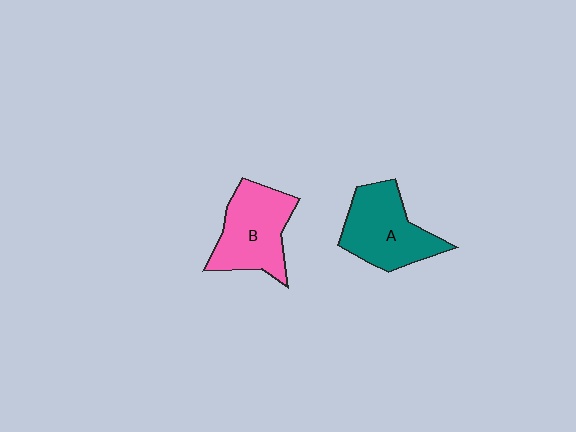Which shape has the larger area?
Shape B (pink).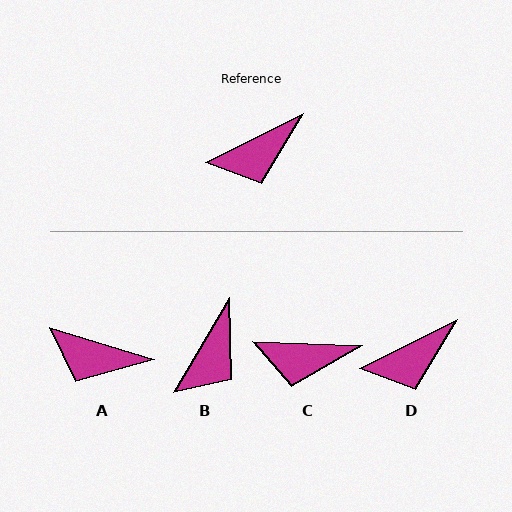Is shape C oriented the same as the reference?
No, it is off by about 28 degrees.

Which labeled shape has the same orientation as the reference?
D.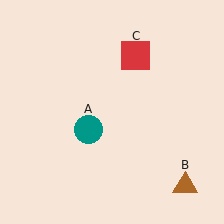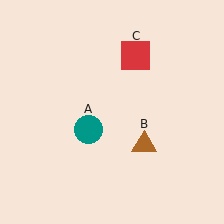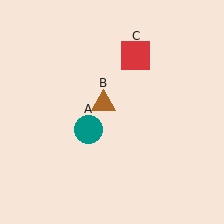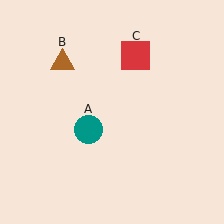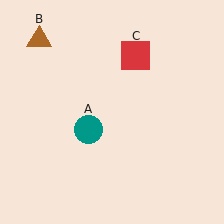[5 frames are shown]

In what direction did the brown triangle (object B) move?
The brown triangle (object B) moved up and to the left.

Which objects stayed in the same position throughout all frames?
Teal circle (object A) and red square (object C) remained stationary.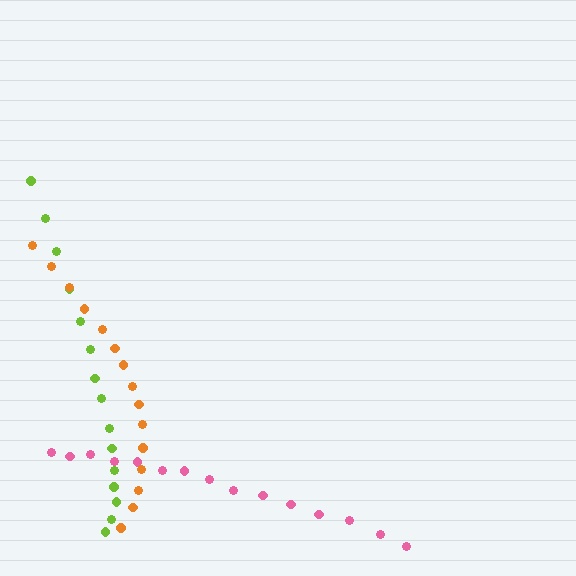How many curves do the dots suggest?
There are 3 distinct paths.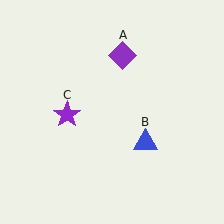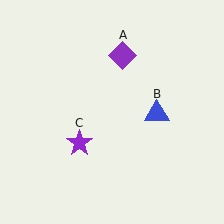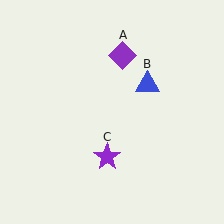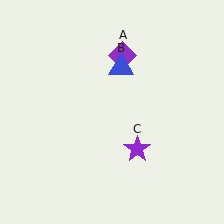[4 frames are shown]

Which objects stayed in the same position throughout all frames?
Purple diamond (object A) remained stationary.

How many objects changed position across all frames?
2 objects changed position: blue triangle (object B), purple star (object C).